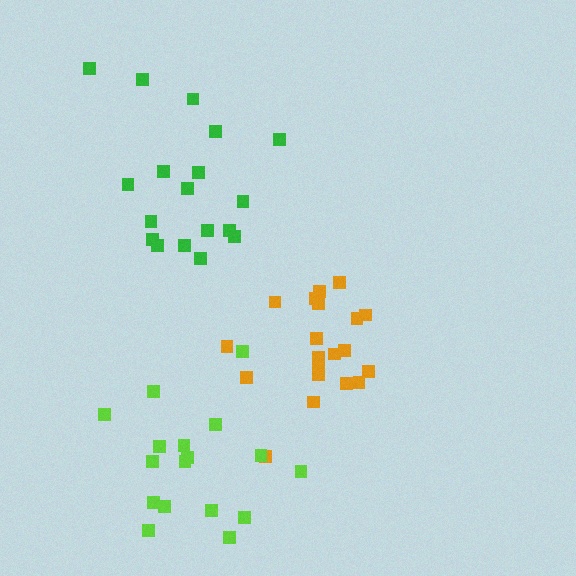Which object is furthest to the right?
The orange cluster is rightmost.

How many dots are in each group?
Group 1: 20 dots, Group 2: 17 dots, Group 3: 18 dots (55 total).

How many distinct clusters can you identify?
There are 3 distinct clusters.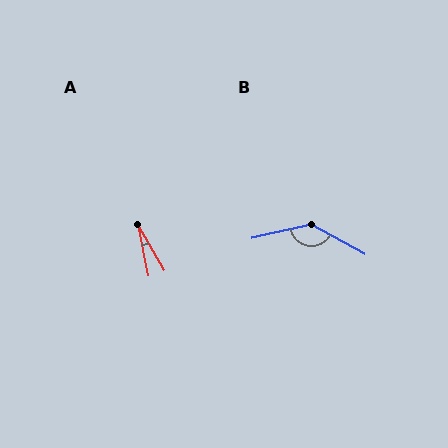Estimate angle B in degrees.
Approximately 138 degrees.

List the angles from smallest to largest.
A (18°), B (138°).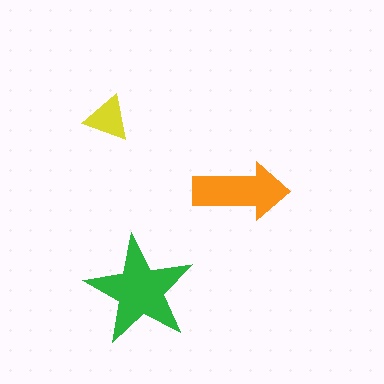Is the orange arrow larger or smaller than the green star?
Smaller.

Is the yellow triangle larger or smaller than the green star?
Smaller.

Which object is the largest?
The green star.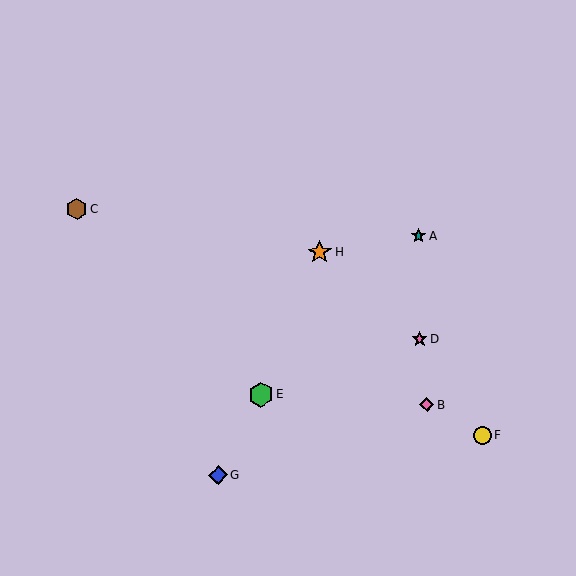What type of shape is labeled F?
Shape F is a yellow circle.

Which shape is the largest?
The green hexagon (labeled E) is the largest.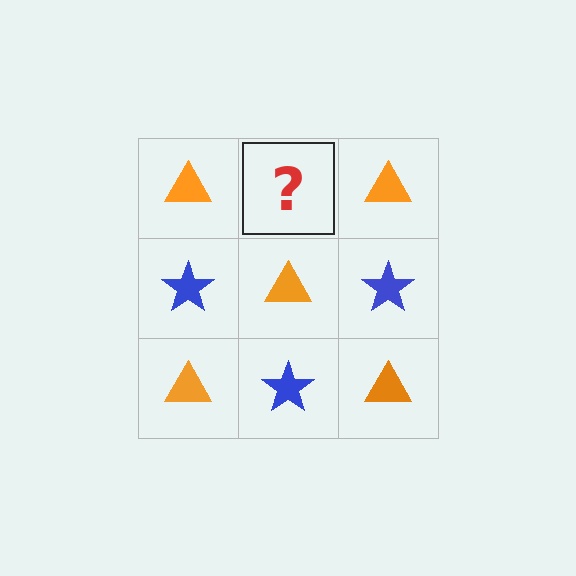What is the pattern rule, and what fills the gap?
The rule is that it alternates orange triangle and blue star in a checkerboard pattern. The gap should be filled with a blue star.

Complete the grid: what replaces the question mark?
The question mark should be replaced with a blue star.